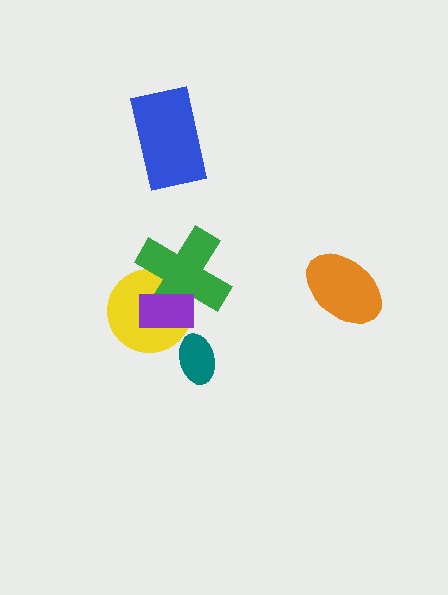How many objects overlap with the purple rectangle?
2 objects overlap with the purple rectangle.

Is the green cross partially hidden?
Yes, it is partially covered by another shape.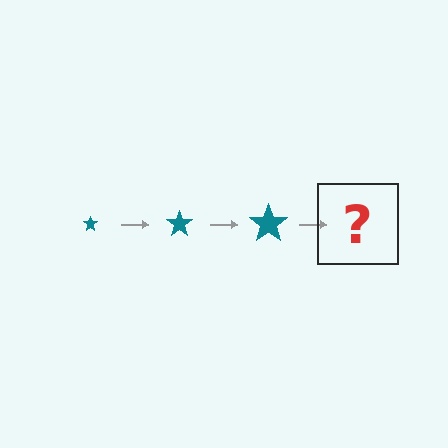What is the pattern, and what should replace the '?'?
The pattern is that the star gets progressively larger each step. The '?' should be a teal star, larger than the previous one.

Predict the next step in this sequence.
The next step is a teal star, larger than the previous one.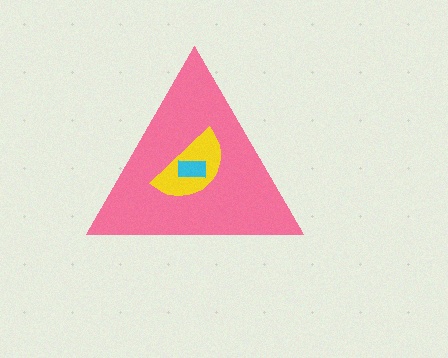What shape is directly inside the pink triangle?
The yellow semicircle.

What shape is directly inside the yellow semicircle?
The cyan rectangle.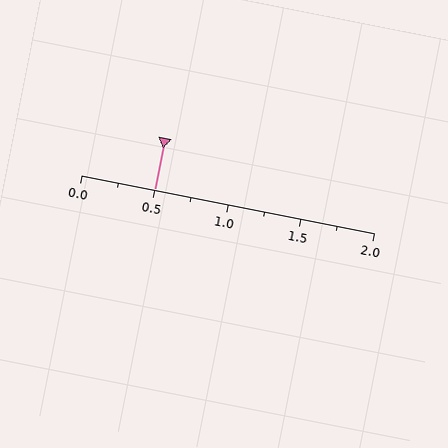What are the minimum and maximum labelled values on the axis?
The axis runs from 0.0 to 2.0.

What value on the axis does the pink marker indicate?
The marker indicates approximately 0.5.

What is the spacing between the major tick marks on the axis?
The major ticks are spaced 0.5 apart.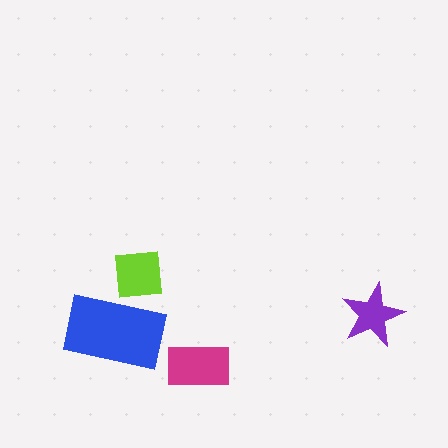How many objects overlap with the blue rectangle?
1 object overlaps with the blue rectangle.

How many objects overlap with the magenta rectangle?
0 objects overlap with the magenta rectangle.